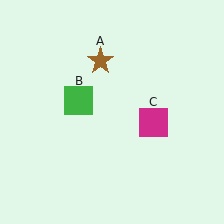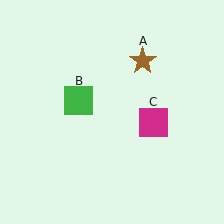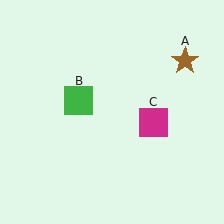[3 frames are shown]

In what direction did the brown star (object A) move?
The brown star (object A) moved right.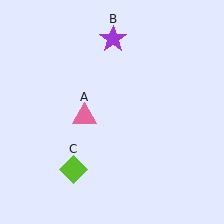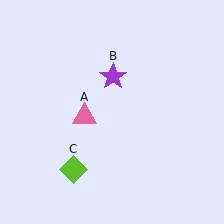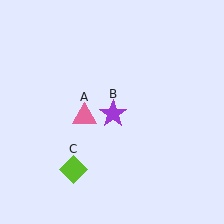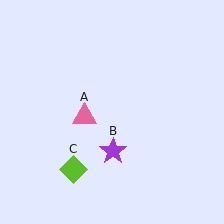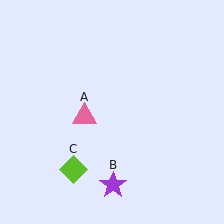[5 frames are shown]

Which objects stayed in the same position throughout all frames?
Pink triangle (object A) and lime diamond (object C) remained stationary.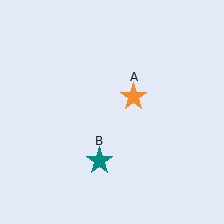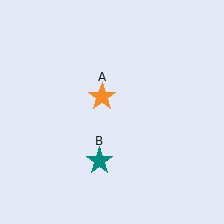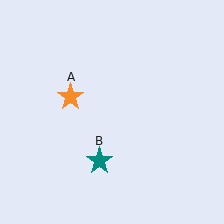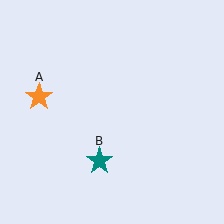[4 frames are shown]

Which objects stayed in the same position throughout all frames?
Teal star (object B) remained stationary.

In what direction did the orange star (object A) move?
The orange star (object A) moved left.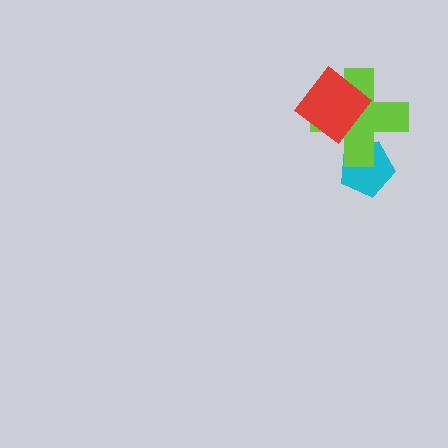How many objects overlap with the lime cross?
2 objects overlap with the lime cross.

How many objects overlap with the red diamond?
1 object overlaps with the red diamond.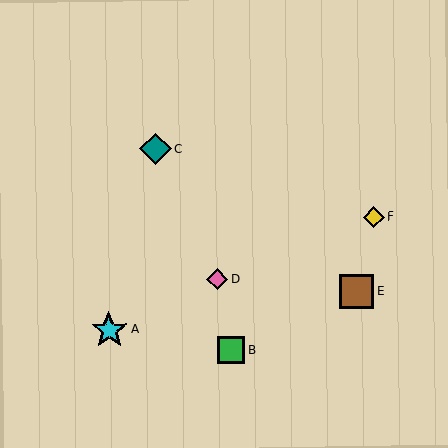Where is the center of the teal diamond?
The center of the teal diamond is at (156, 149).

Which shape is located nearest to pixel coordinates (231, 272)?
The pink diamond (labeled D) at (217, 279) is nearest to that location.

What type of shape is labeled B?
Shape B is a green square.